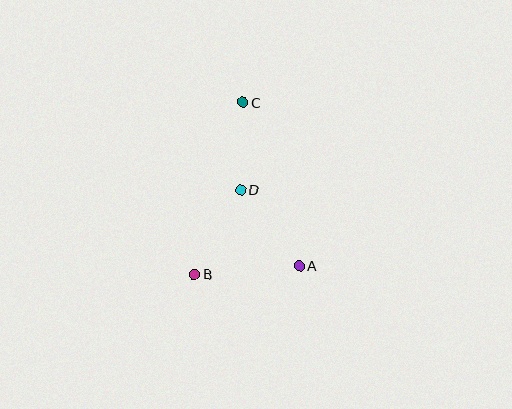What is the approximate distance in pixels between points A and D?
The distance between A and D is approximately 96 pixels.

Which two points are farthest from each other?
Points B and C are farthest from each other.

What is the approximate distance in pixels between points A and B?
The distance between A and B is approximately 105 pixels.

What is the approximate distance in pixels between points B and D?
The distance between B and D is approximately 96 pixels.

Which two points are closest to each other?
Points C and D are closest to each other.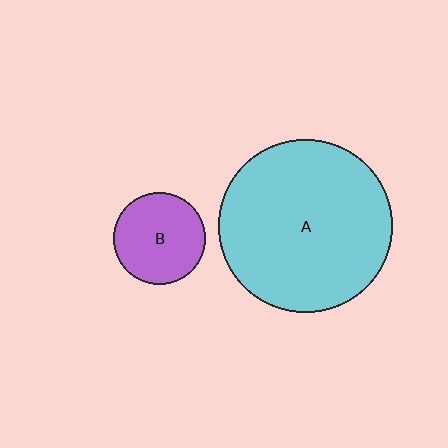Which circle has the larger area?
Circle A (cyan).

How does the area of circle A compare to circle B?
Approximately 3.6 times.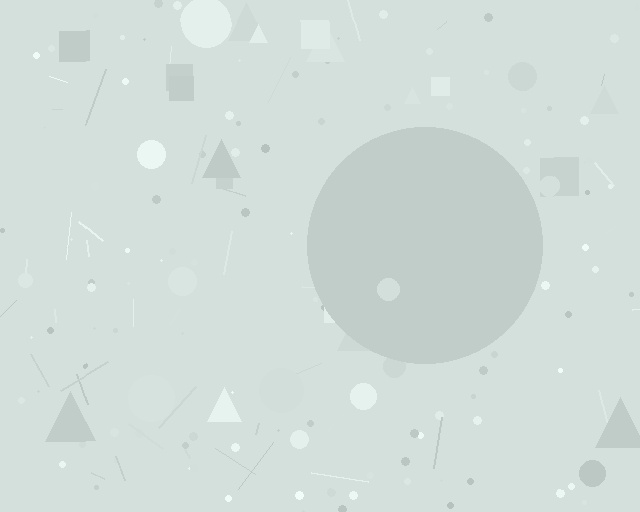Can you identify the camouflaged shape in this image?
The camouflaged shape is a circle.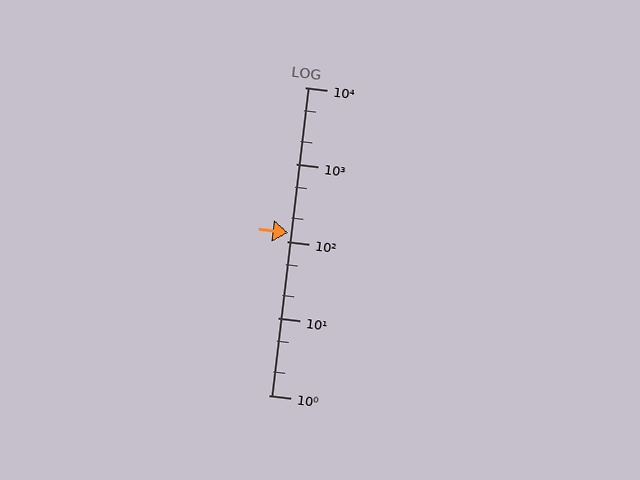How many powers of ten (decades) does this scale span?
The scale spans 4 decades, from 1 to 10000.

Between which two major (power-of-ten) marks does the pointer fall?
The pointer is between 100 and 1000.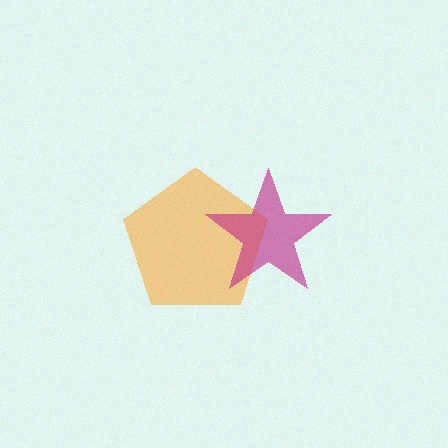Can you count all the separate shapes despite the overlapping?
Yes, there are 2 separate shapes.